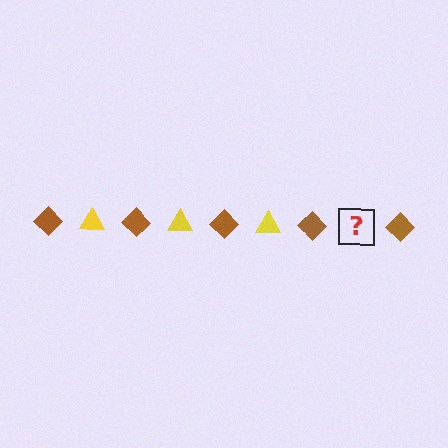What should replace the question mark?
The question mark should be replaced with a yellow triangle.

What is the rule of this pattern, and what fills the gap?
The rule is that the pattern alternates between brown diamond and yellow triangle. The gap should be filled with a yellow triangle.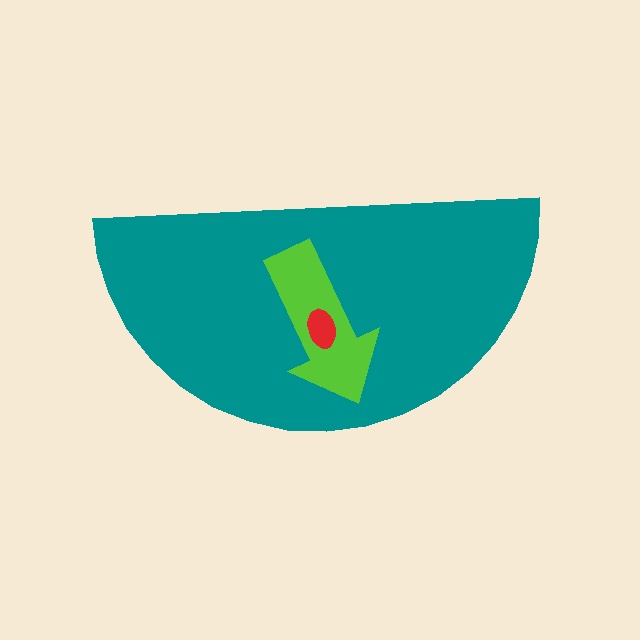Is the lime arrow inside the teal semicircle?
Yes.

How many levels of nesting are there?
3.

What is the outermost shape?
The teal semicircle.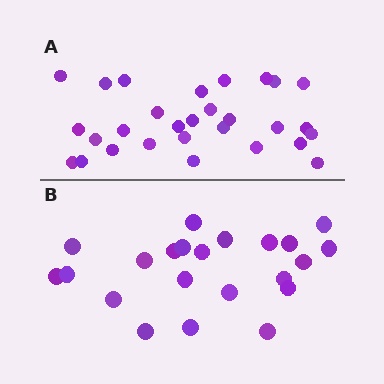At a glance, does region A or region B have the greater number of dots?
Region A (the top region) has more dots.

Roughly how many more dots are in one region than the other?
Region A has roughly 8 or so more dots than region B.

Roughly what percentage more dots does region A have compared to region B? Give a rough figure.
About 30% more.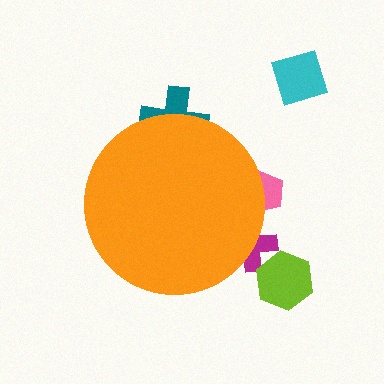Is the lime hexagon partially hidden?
No, the lime hexagon is fully visible.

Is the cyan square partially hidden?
No, the cyan square is fully visible.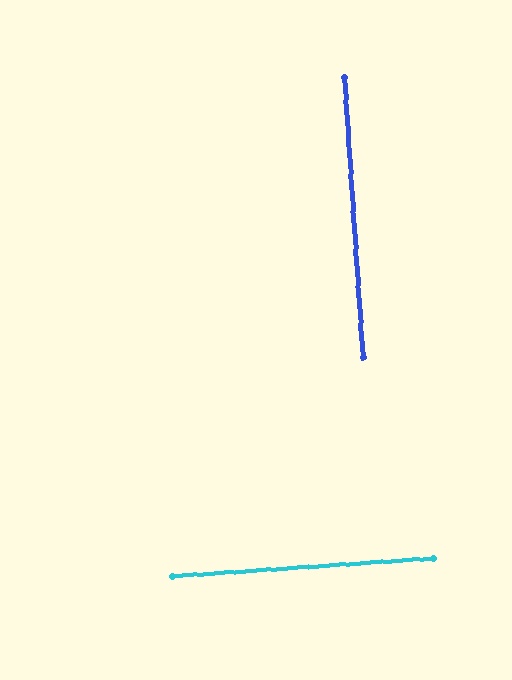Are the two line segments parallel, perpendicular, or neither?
Perpendicular — they meet at approximately 90°.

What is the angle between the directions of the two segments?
Approximately 90 degrees.